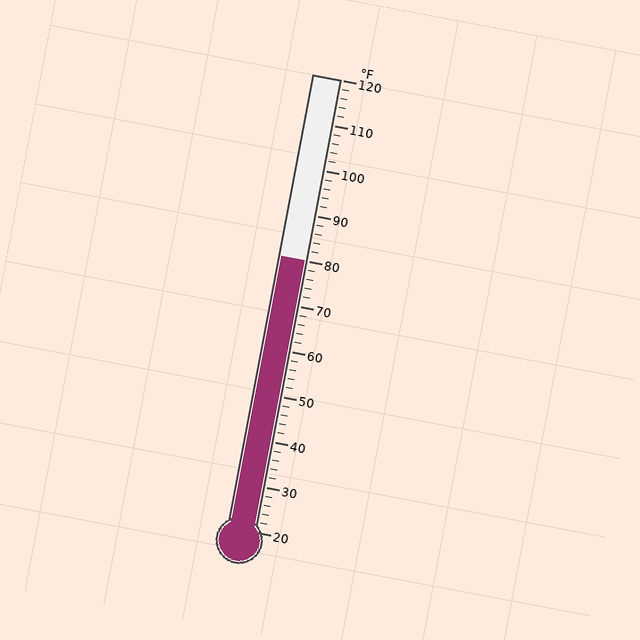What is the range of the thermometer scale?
The thermometer scale ranges from 20°F to 120°F.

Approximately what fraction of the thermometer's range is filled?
The thermometer is filled to approximately 60% of its range.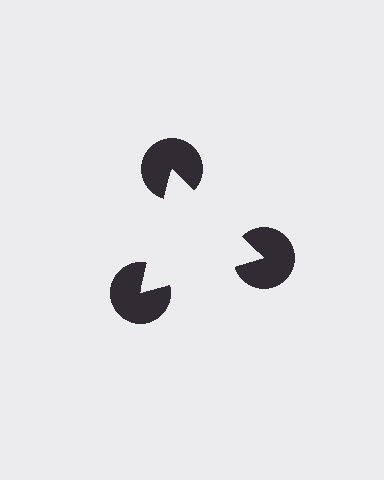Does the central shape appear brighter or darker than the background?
It typically appears slightly brighter than the background, even though no actual brightness change is drawn.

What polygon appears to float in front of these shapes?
An illusory triangle — its edges are inferred from the aligned wedge cuts in the pac-man discs, not physically drawn.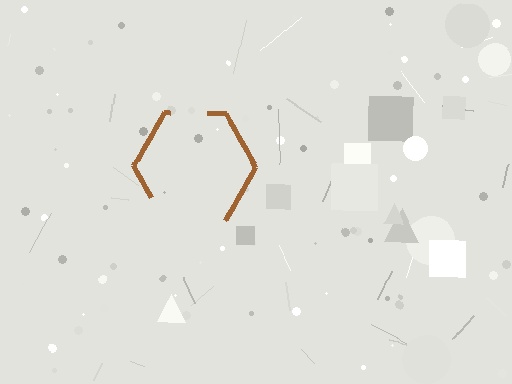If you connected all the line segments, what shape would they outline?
They would outline a hexagon.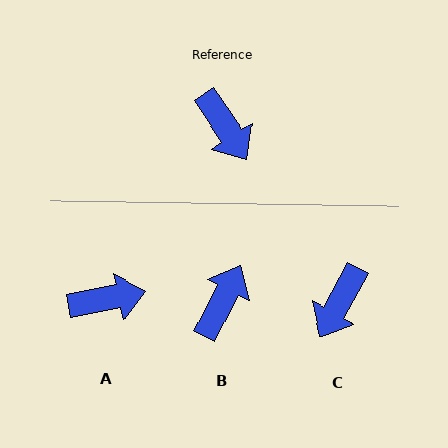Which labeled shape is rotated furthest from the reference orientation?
B, about 119 degrees away.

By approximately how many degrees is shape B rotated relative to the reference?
Approximately 119 degrees counter-clockwise.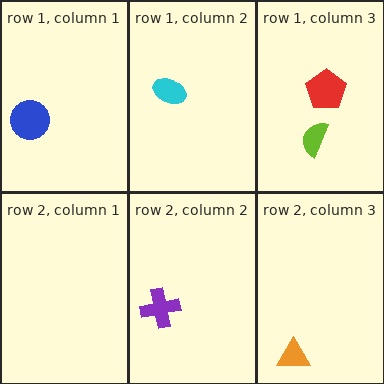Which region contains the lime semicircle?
The row 1, column 3 region.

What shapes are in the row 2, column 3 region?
The orange triangle.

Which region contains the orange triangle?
The row 2, column 3 region.